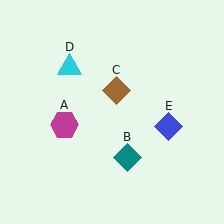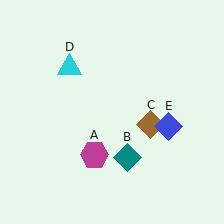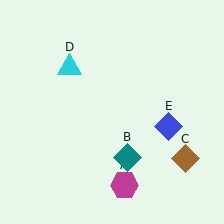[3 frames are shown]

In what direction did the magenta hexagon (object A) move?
The magenta hexagon (object A) moved down and to the right.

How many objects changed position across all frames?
2 objects changed position: magenta hexagon (object A), brown diamond (object C).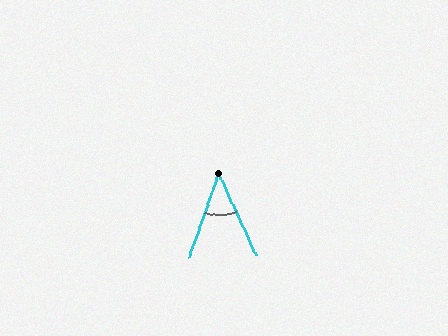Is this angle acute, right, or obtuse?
It is acute.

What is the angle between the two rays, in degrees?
Approximately 44 degrees.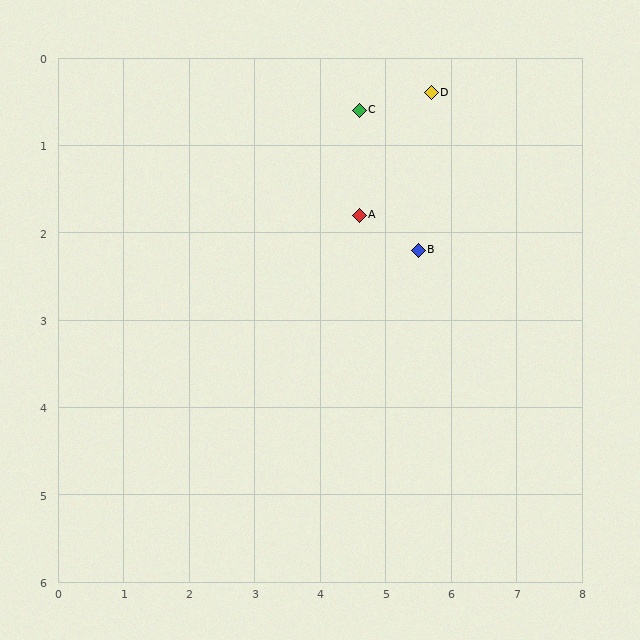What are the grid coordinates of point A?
Point A is at approximately (4.6, 1.8).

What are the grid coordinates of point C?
Point C is at approximately (4.6, 0.6).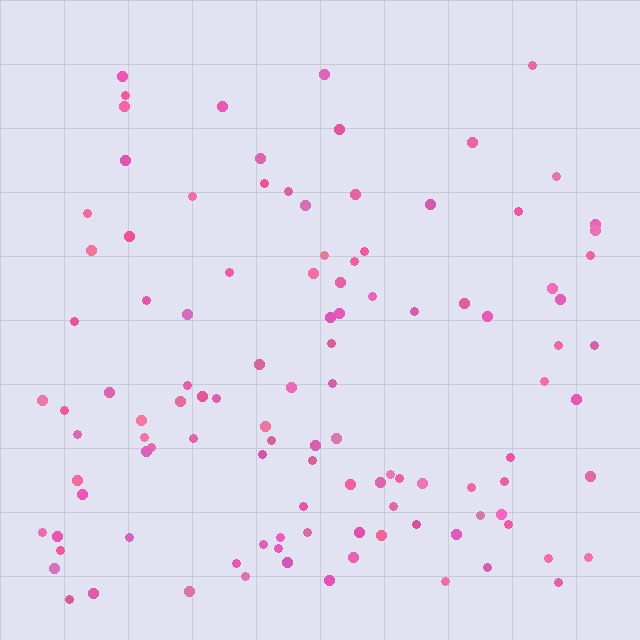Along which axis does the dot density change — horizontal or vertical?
Vertical.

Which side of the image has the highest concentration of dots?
The bottom.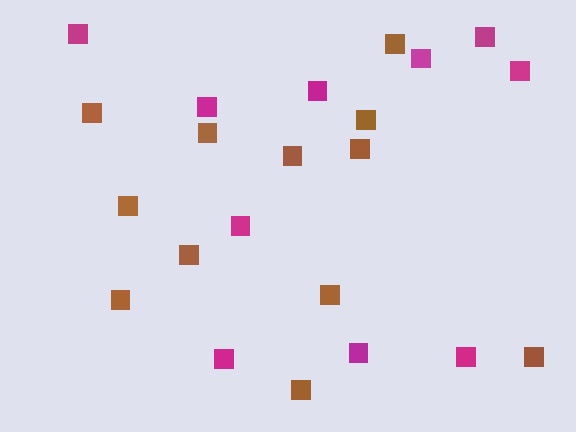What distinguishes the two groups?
There are 2 groups: one group of magenta squares (10) and one group of brown squares (12).